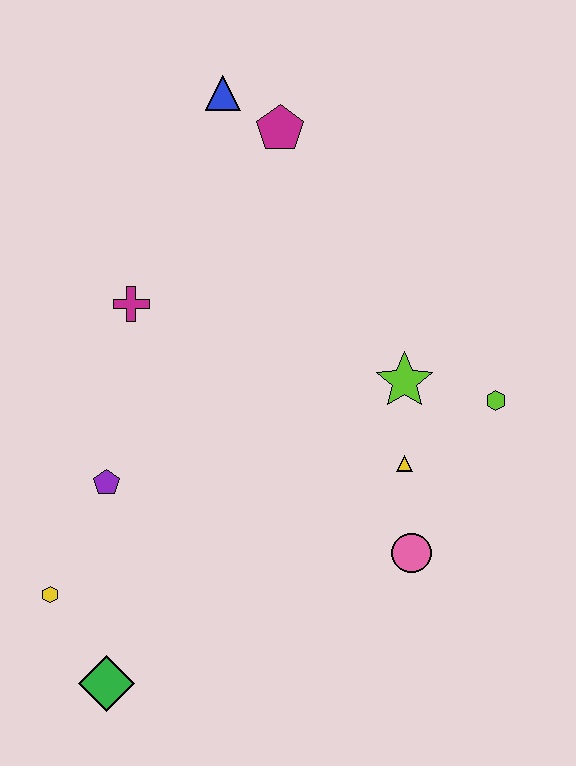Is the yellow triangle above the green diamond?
Yes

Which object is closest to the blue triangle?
The magenta pentagon is closest to the blue triangle.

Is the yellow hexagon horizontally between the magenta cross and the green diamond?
No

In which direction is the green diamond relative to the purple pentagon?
The green diamond is below the purple pentagon.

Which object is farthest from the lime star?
The green diamond is farthest from the lime star.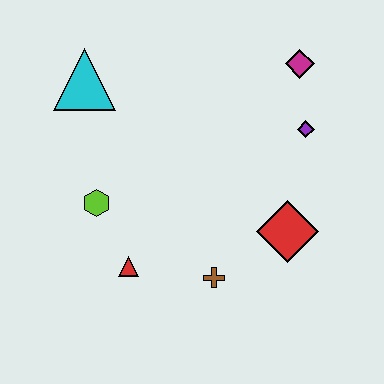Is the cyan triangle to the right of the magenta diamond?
No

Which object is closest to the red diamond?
The brown cross is closest to the red diamond.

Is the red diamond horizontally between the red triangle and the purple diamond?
Yes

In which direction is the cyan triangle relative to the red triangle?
The cyan triangle is above the red triangle.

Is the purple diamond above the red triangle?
Yes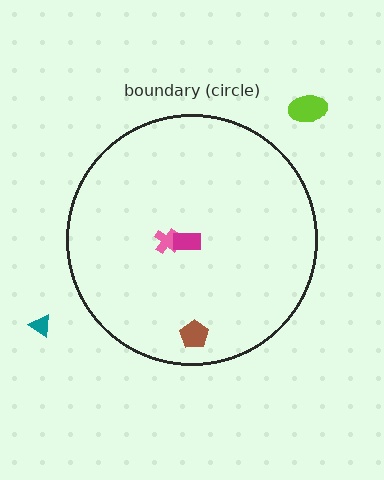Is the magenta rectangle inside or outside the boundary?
Inside.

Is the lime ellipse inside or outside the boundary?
Outside.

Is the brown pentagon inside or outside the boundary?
Inside.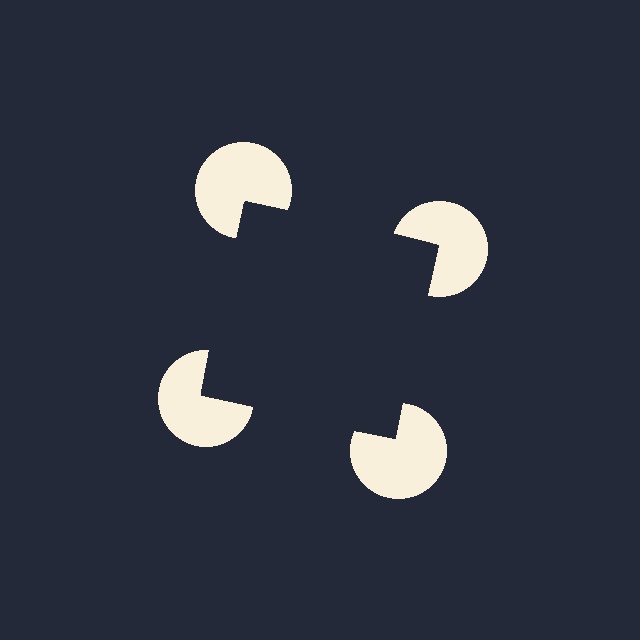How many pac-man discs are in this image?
There are 4 — one at each vertex of the illusory square.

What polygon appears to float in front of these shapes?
An illusory square — its edges are inferred from the aligned wedge cuts in the pac-man discs, not physically drawn.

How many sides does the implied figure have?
4 sides.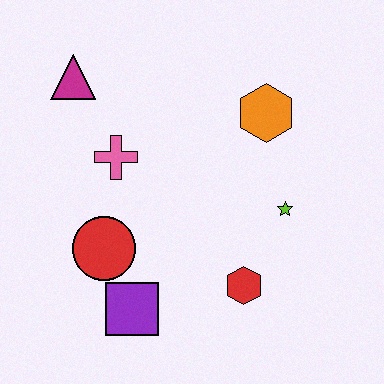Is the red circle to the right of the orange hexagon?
No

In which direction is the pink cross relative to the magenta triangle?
The pink cross is below the magenta triangle.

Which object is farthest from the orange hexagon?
The purple square is farthest from the orange hexagon.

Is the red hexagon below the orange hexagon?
Yes